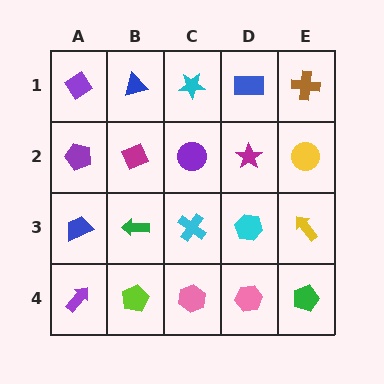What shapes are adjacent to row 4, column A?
A blue trapezoid (row 3, column A), a lime pentagon (row 4, column B).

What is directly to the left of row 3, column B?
A blue trapezoid.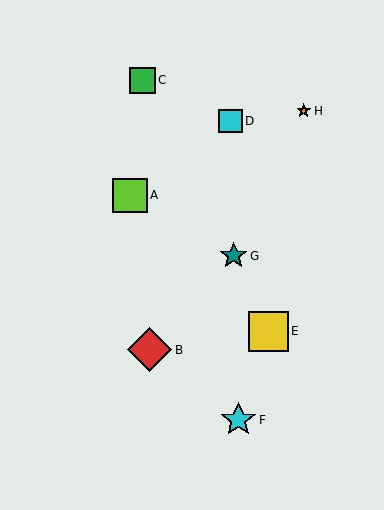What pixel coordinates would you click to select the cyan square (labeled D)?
Click at (231, 121) to select the cyan square D.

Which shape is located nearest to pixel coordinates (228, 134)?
The cyan square (labeled D) at (231, 121) is nearest to that location.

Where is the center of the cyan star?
The center of the cyan star is at (238, 420).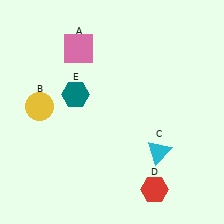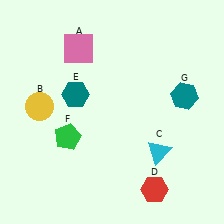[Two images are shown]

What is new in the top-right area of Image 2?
A teal hexagon (G) was added in the top-right area of Image 2.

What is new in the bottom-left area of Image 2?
A green pentagon (F) was added in the bottom-left area of Image 2.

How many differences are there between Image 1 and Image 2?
There are 2 differences between the two images.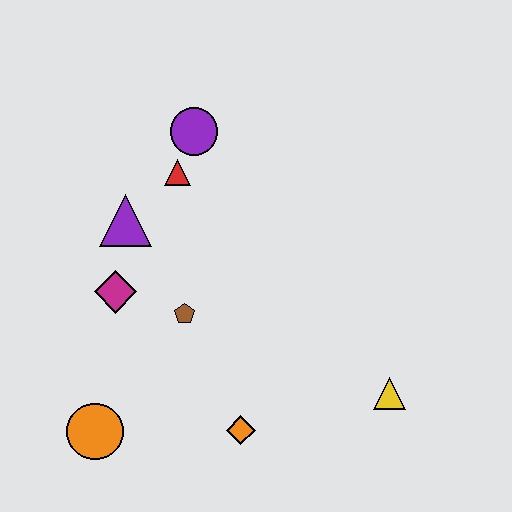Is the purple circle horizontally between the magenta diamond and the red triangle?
No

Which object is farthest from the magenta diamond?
The yellow triangle is farthest from the magenta diamond.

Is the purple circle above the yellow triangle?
Yes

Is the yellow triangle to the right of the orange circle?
Yes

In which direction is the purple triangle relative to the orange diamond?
The purple triangle is above the orange diamond.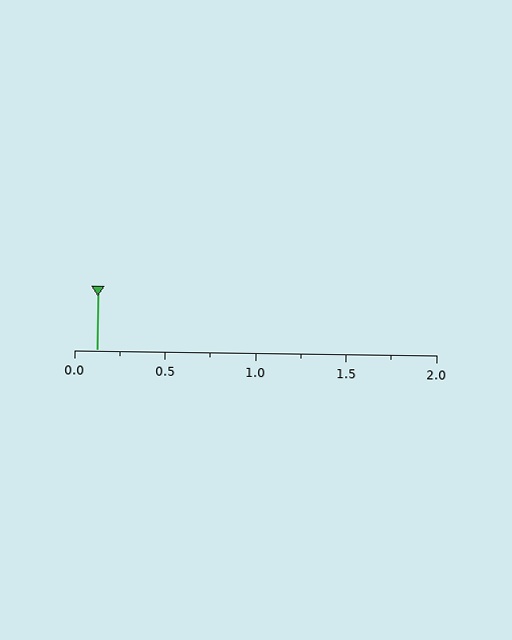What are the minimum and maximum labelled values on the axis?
The axis runs from 0.0 to 2.0.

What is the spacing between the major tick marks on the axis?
The major ticks are spaced 0.5 apart.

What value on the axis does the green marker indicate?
The marker indicates approximately 0.12.